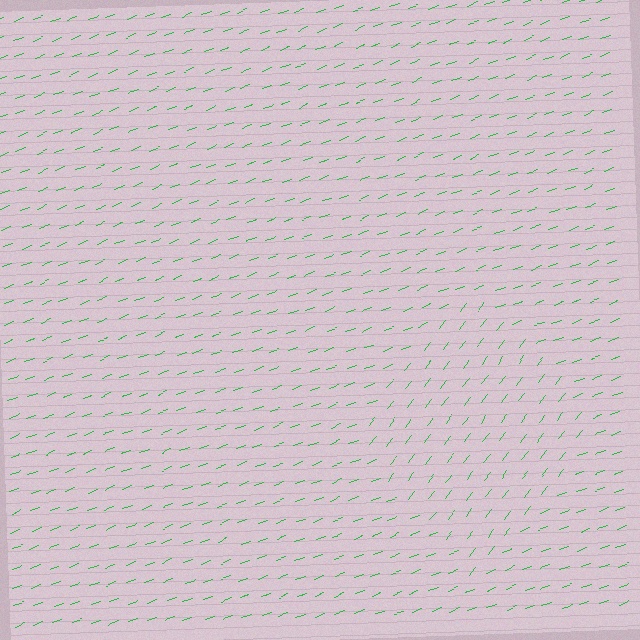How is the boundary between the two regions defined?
The boundary is defined purely by a change in line orientation (approximately 32 degrees difference). All lines are the same color and thickness.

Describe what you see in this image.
The image is filled with small green line segments. A diamond region in the image has lines oriented differently from the surrounding lines, creating a visible texture boundary.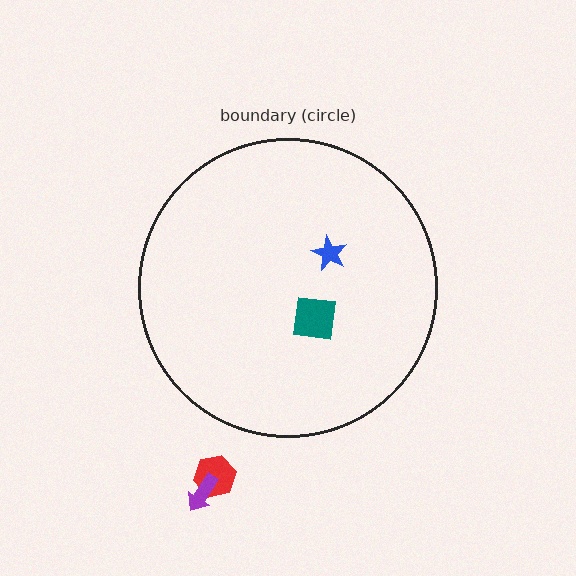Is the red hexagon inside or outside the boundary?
Outside.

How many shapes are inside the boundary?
2 inside, 2 outside.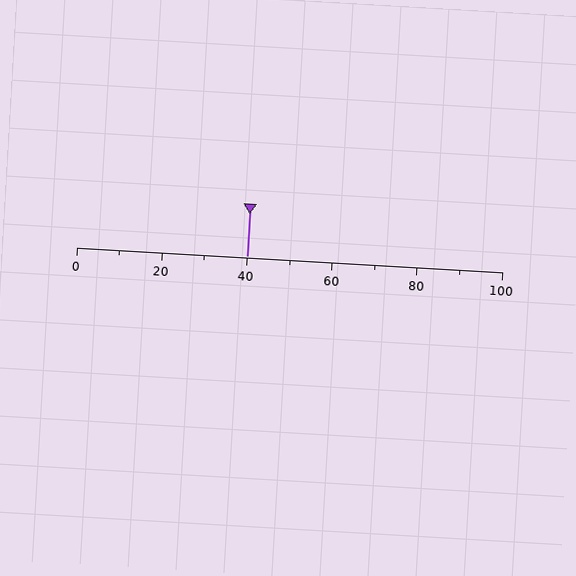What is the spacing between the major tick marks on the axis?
The major ticks are spaced 20 apart.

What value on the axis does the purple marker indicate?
The marker indicates approximately 40.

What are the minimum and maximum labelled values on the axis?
The axis runs from 0 to 100.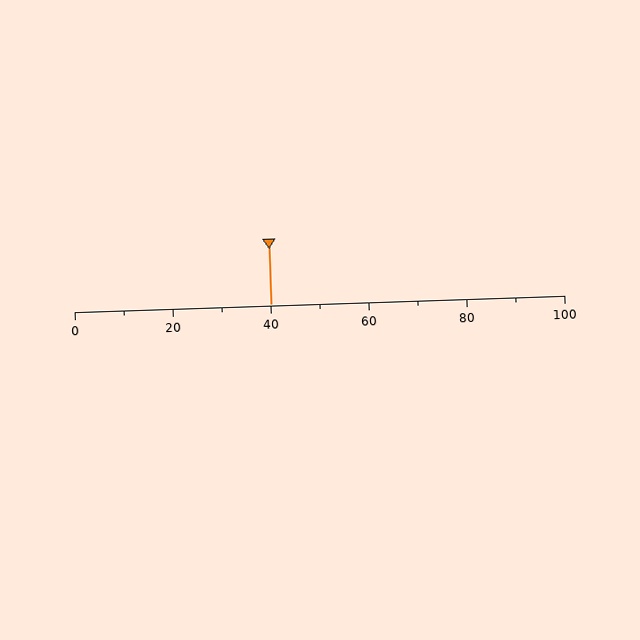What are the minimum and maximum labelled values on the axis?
The axis runs from 0 to 100.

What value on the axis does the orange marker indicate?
The marker indicates approximately 40.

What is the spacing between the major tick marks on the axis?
The major ticks are spaced 20 apart.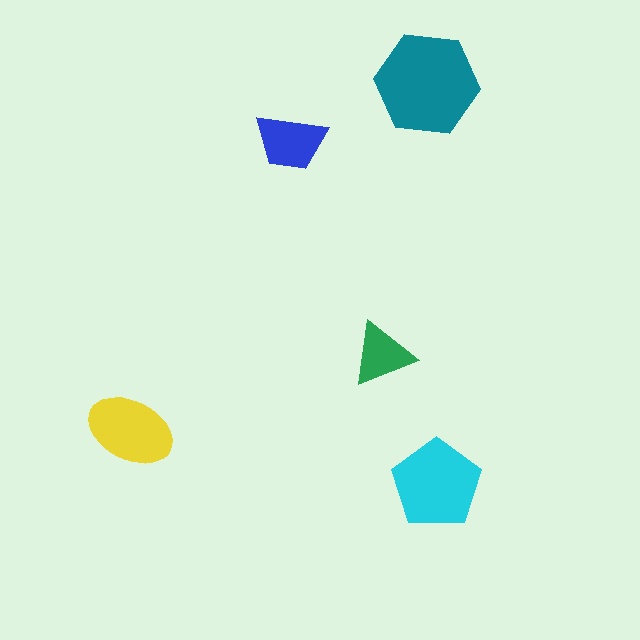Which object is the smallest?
The green triangle.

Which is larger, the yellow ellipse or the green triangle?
The yellow ellipse.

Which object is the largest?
The teal hexagon.